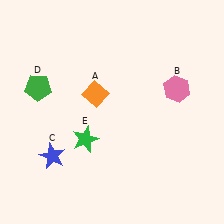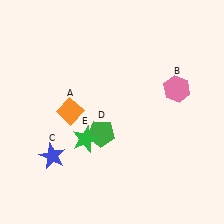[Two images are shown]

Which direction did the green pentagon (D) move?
The green pentagon (D) moved right.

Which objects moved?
The objects that moved are: the orange diamond (A), the green pentagon (D).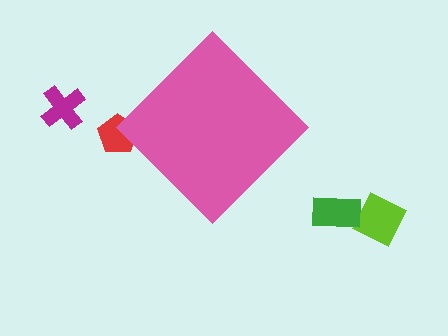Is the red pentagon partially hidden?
Yes, the red pentagon is partially hidden behind the pink diamond.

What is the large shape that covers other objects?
A pink diamond.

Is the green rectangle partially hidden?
No, the green rectangle is fully visible.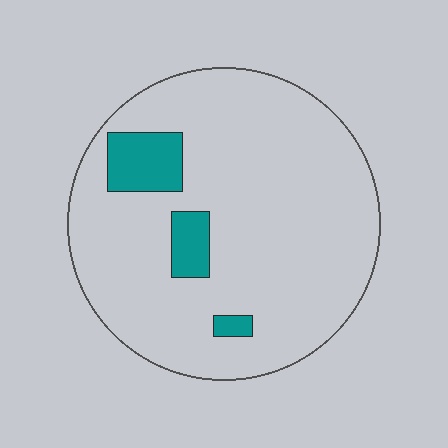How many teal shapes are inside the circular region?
3.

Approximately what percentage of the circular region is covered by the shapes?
Approximately 10%.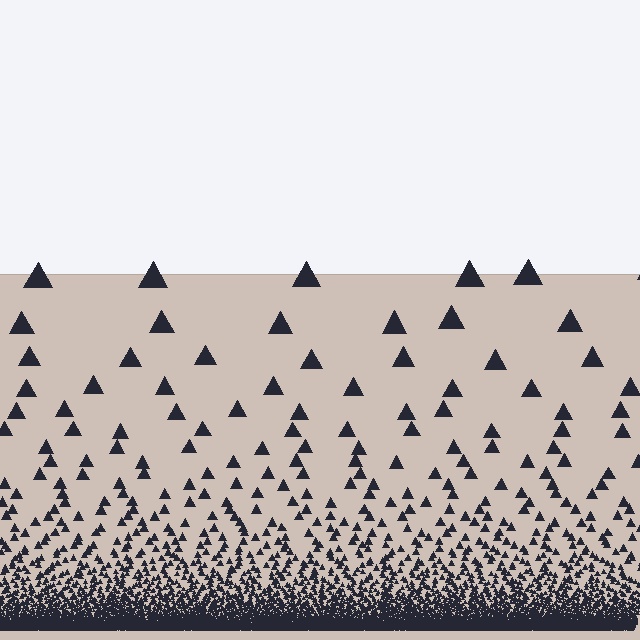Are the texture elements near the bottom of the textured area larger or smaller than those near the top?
Smaller. The gradient is inverted — elements near the bottom are smaller and denser.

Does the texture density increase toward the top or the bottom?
Density increases toward the bottom.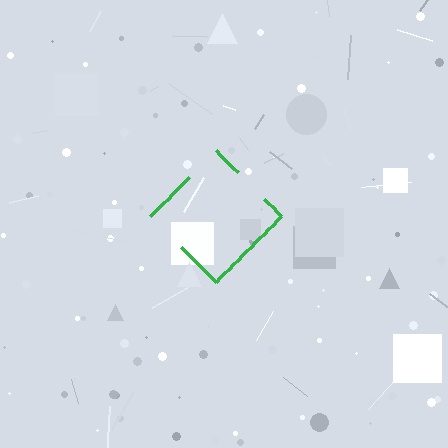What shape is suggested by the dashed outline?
The dashed outline suggests a diamond.